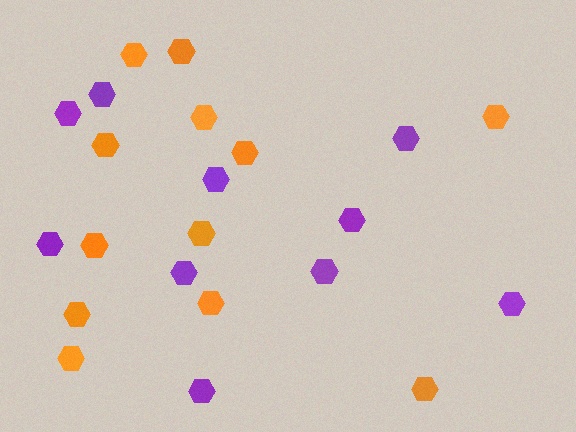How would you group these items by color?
There are 2 groups: one group of orange hexagons (12) and one group of purple hexagons (10).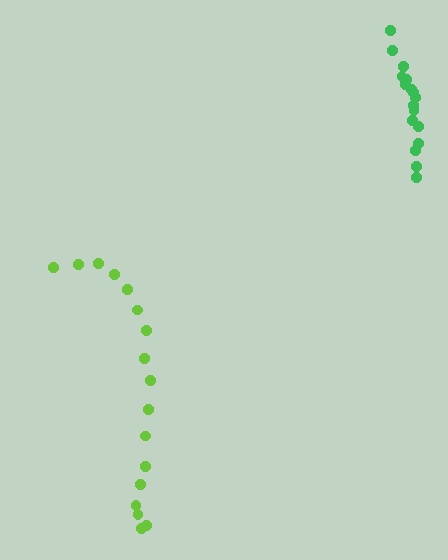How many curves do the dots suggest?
There are 2 distinct paths.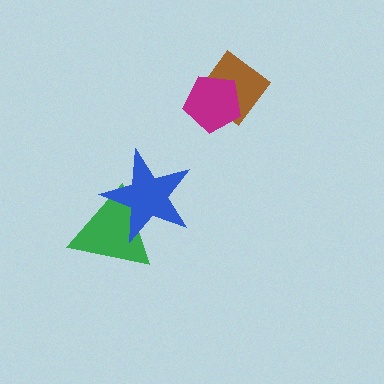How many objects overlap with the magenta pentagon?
1 object overlaps with the magenta pentagon.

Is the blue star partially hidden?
No, no other shape covers it.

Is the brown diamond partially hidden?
Yes, it is partially covered by another shape.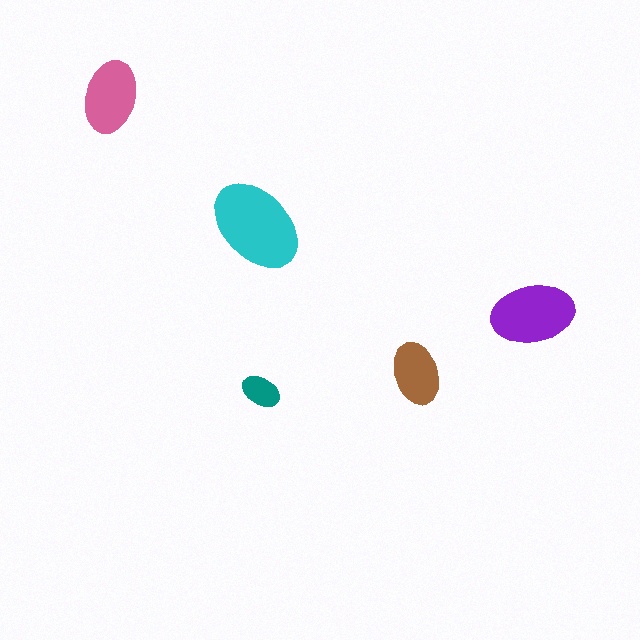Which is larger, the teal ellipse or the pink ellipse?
The pink one.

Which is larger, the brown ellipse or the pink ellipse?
The pink one.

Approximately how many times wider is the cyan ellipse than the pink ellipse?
About 1.5 times wider.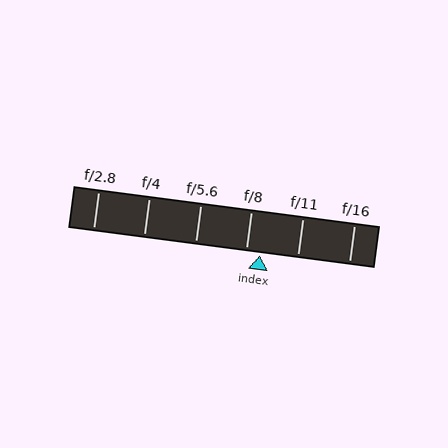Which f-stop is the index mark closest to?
The index mark is closest to f/8.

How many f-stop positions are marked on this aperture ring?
There are 6 f-stop positions marked.